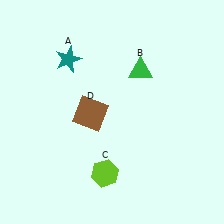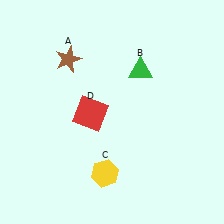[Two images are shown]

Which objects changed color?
A changed from teal to brown. C changed from lime to yellow. D changed from brown to red.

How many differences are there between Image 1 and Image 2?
There are 3 differences between the two images.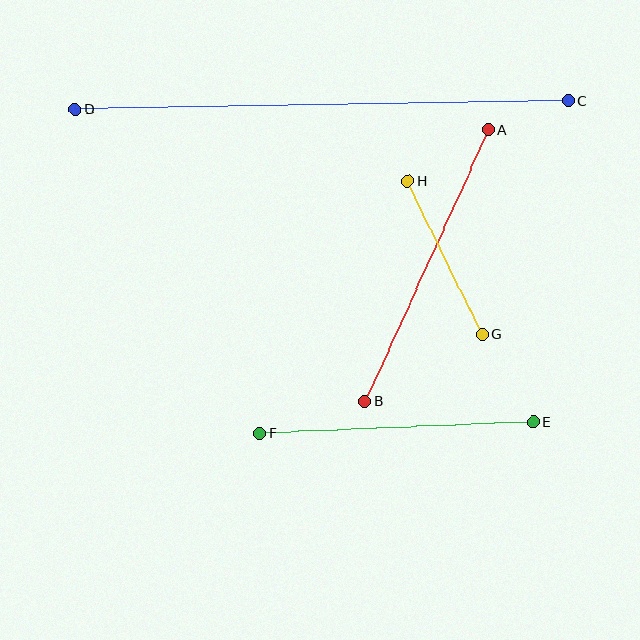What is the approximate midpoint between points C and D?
The midpoint is at approximately (322, 105) pixels.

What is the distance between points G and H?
The distance is approximately 171 pixels.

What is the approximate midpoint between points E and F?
The midpoint is at approximately (396, 428) pixels.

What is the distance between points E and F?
The distance is approximately 274 pixels.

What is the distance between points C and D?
The distance is approximately 493 pixels.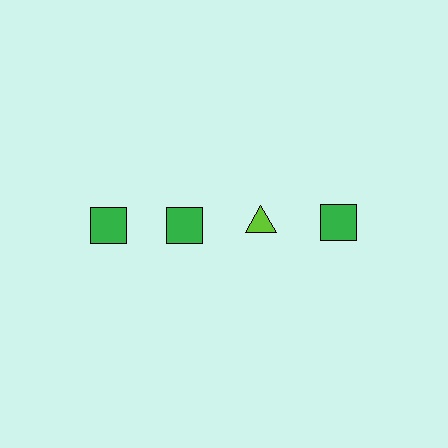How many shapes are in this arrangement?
There are 4 shapes arranged in a grid pattern.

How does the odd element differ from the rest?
It differs in both color (lime instead of green) and shape (triangle instead of square).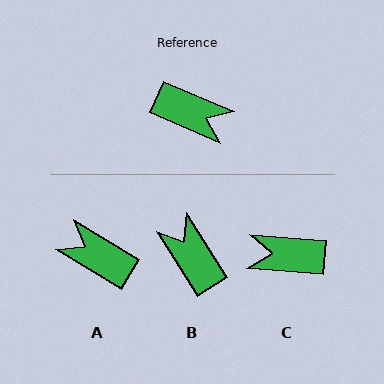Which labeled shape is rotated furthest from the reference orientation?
A, about 172 degrees away.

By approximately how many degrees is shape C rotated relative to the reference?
Approximately 161 degrees clockwise.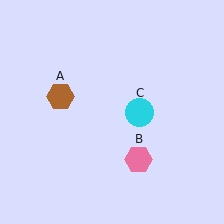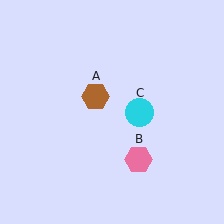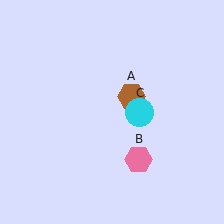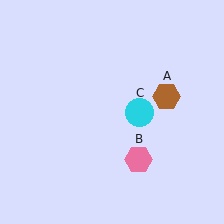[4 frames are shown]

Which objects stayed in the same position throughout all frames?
Pink hexagon (object B) and cyan circle (object C) remained stationary.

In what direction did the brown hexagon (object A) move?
The brown hexagon (object A) moved right.